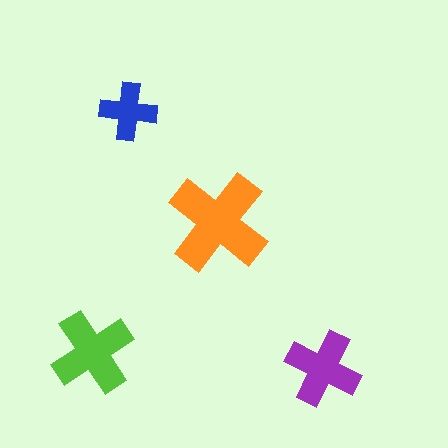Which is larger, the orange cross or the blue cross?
The orange one.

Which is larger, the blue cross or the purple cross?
The purple one.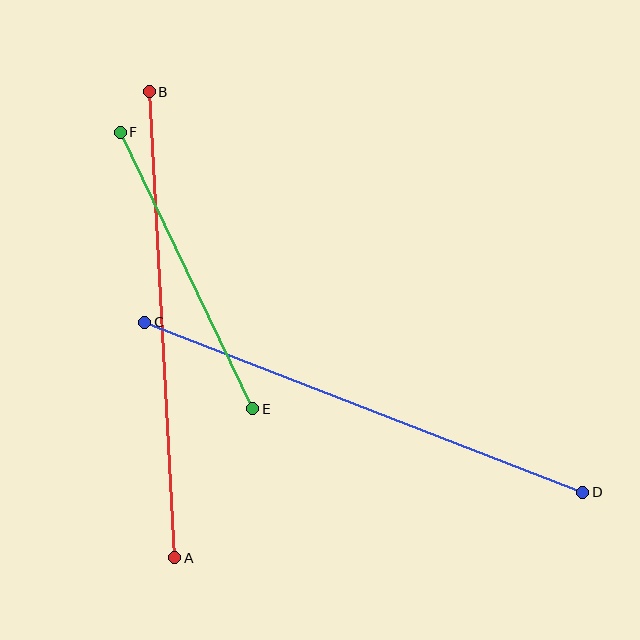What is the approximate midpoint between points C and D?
The midpoint is at approximately (364, 407) pixels.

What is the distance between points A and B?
The distance is approximately 467 pixels.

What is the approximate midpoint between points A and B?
The midpoint is at approximately (162, 325) pixels.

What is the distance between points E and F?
The distance is approximately 307 pixels.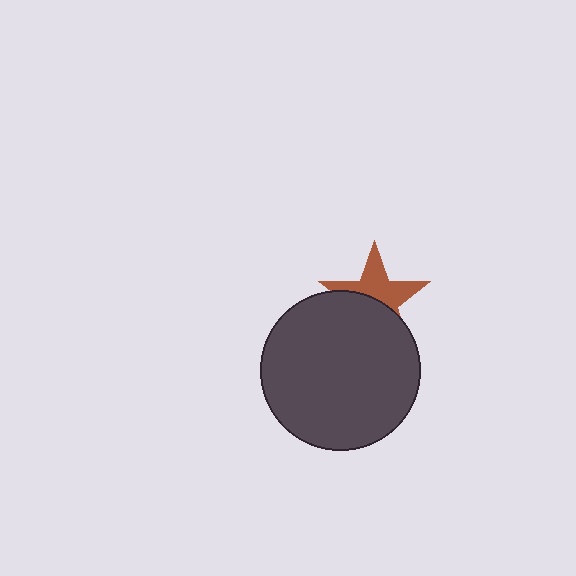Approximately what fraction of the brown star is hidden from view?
Roughly 49% of the brown star is hidden behind the dark gray circle.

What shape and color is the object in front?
The object in front is a dark gray circle.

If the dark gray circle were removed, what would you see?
You would see the complete brown star.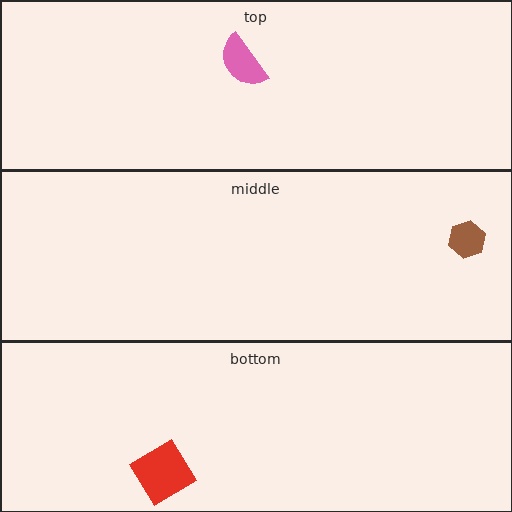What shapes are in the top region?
The pink semicircle.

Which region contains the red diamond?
The bottom region.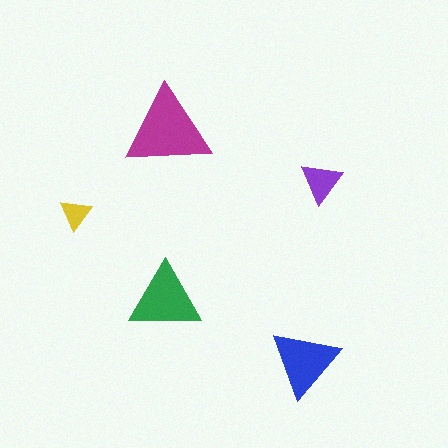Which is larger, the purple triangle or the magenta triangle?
The magenta one.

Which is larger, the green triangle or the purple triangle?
The green one.